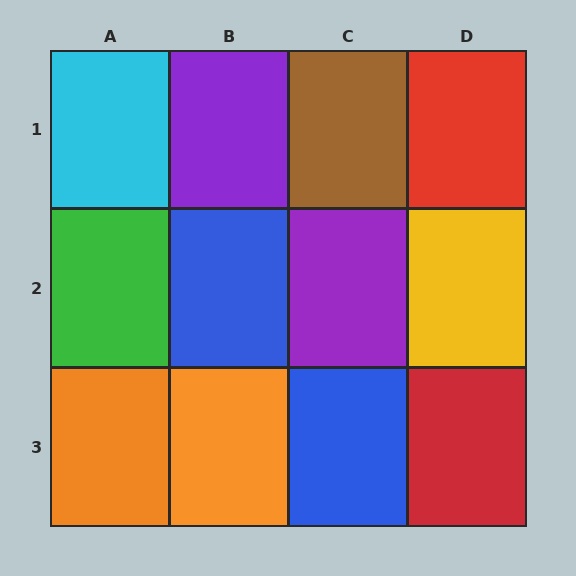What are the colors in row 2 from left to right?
Green, blue, purple, yellow.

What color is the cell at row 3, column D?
Red.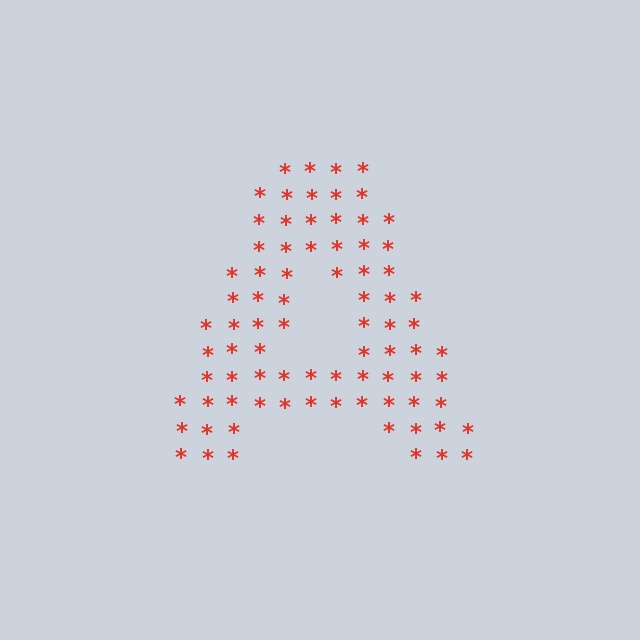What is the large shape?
The large shape is the letter A.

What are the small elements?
The small elements are asterisks.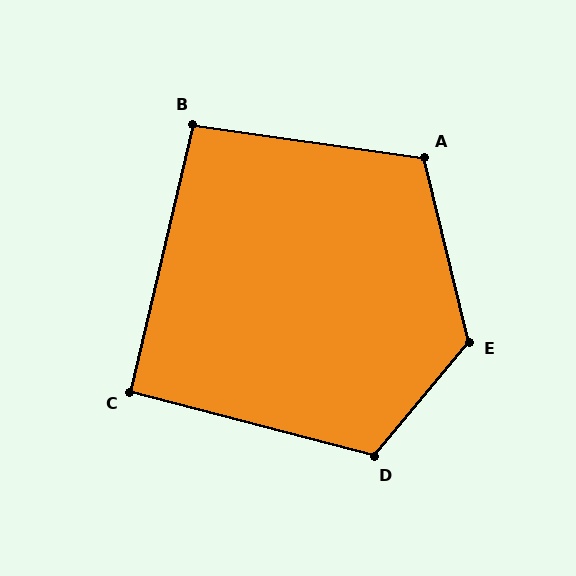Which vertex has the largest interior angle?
E, at approximately 127 degrees.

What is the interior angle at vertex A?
Approximately 112 degrees (obtuse).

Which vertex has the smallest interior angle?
C, at approximately 91 degrees.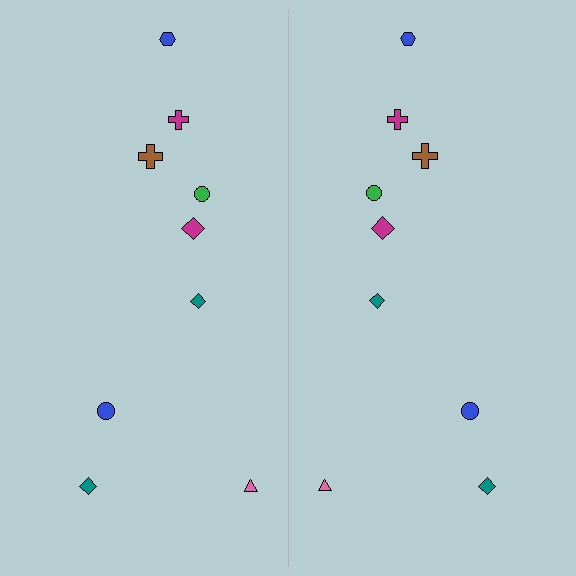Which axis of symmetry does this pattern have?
The pattern has a vertical axis of symmetry running through the center of the image.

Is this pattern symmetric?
Yes, this pattern has bilateral (reflection) symmetry.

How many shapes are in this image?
There are 18 shapes in this image.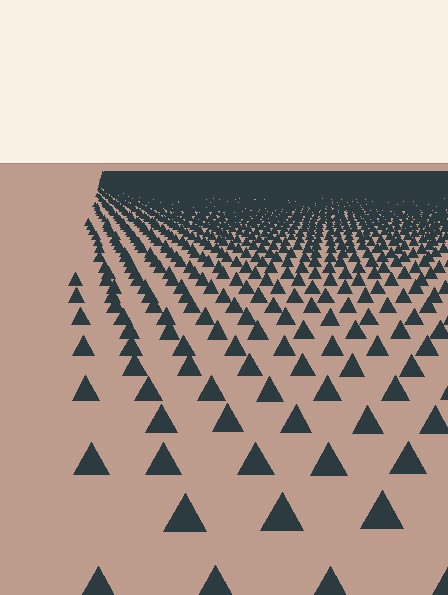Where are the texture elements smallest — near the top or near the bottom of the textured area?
Near the top.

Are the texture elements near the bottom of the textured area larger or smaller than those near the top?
Larger. Near the bottom, elements are closer to the viewer and appear at a bigger on-screen size.